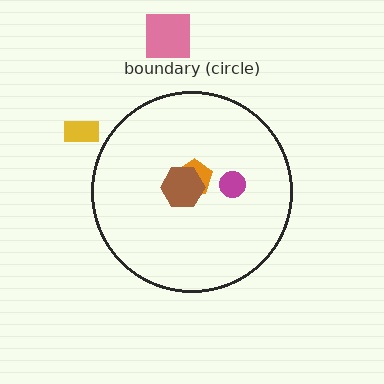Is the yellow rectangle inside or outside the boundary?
Outside.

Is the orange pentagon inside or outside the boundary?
Inside.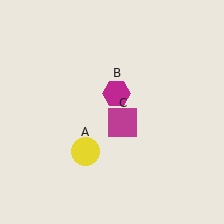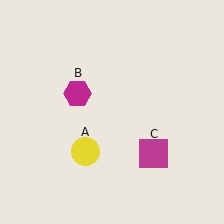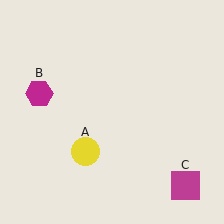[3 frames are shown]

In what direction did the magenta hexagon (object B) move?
The magenta hexagon (object B) moved left.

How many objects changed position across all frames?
2 objects changed position: magenta hexagon (object B), magenta square (object C).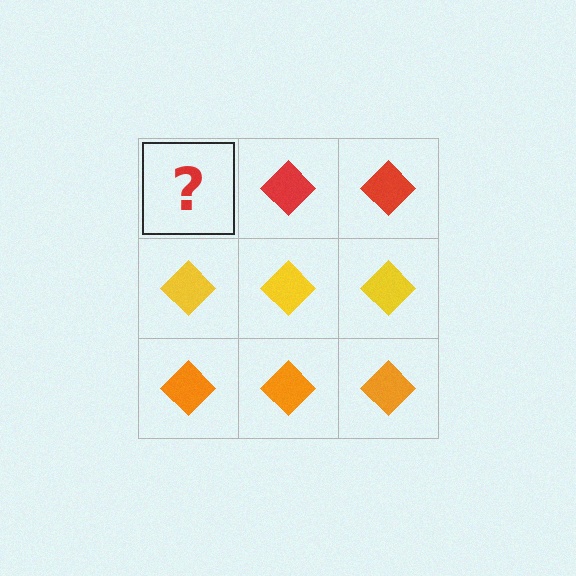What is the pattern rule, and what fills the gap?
The rule is that each row has a consistent color. The gap should be filled with a red diamond.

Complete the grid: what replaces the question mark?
The question mark should be replaced with a red diamond.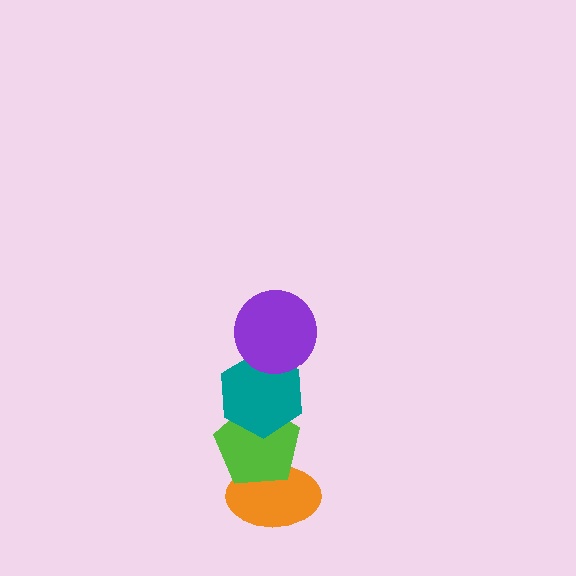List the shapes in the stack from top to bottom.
From top to bottom: the purple circle, the teal hexagon, the lime pentagon, the orange ellipse.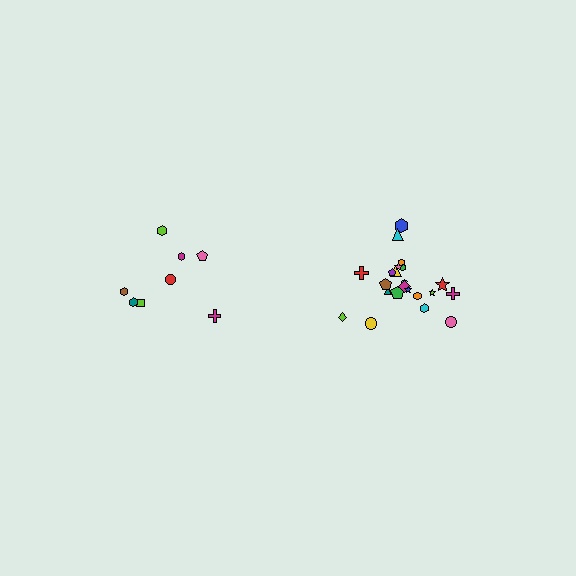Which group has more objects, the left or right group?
The right group.